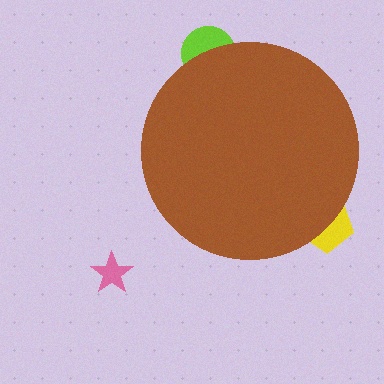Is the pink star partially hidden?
No, the pink star is fully visible.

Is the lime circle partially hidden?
Yes, the lime circle is partially hidden behind the brown circle.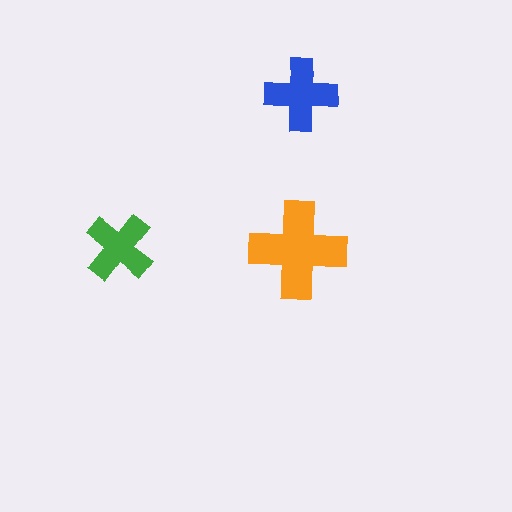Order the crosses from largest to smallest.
the orange one, the blue one, the green one.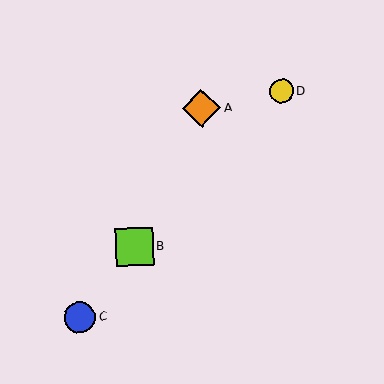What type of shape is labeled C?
Shape C is a blue circle.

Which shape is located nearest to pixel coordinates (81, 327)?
The blue circle (labeled C) at (80, 317) is nearest to that location.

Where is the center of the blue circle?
The center of the blue circle is at (80, 317).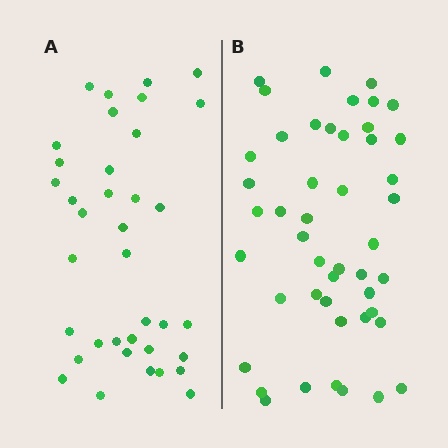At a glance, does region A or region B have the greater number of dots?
Region B (the right region) has more dots.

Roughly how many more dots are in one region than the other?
Region B has roughly 10 or so more dots than region A.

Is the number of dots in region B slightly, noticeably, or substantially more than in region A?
Region B has noticeably more, but not dramatically so. The ratio is roughly 1.3 to 1.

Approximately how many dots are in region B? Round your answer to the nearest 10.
About 50 dots. (The exact count is 47, which rounds to 50.)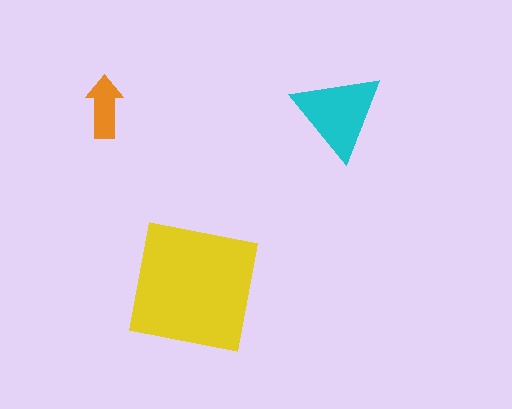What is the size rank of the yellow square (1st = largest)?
1st.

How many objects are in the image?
There are 3 objects in the image.